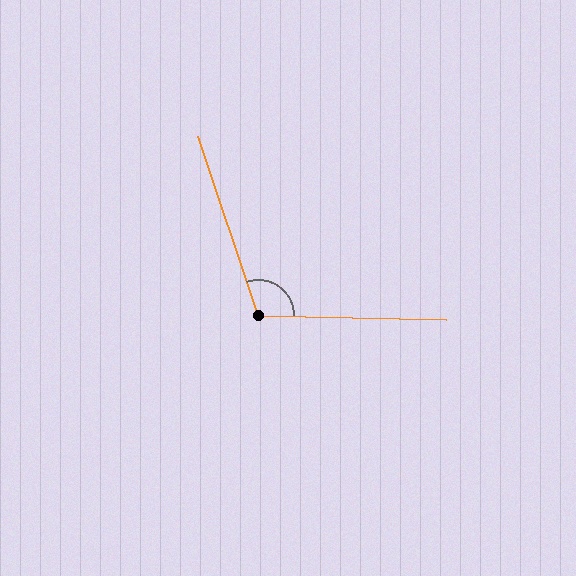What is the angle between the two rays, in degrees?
Approximately 110 degrees.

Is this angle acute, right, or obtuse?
It is obtuse.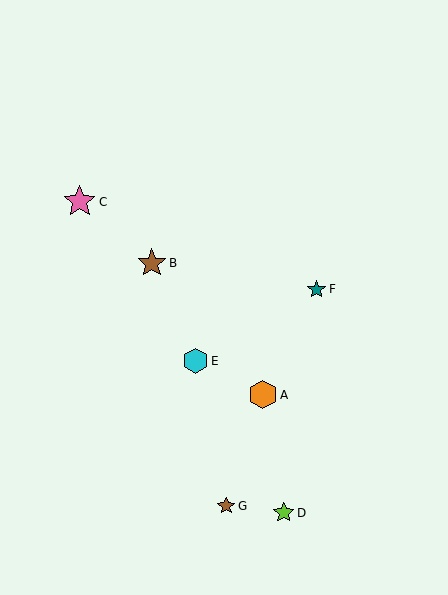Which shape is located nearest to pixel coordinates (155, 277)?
The brown star (labeled B) at (152, 263) is nearest to that location.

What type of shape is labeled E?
Shape E is a cyan hexagon.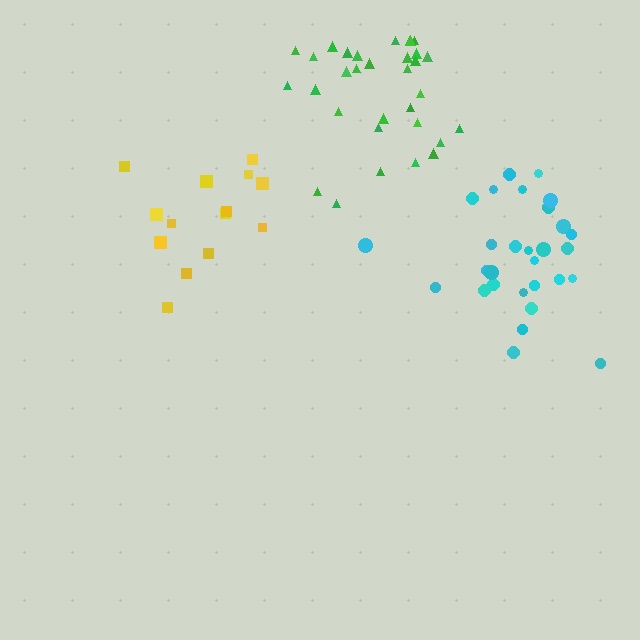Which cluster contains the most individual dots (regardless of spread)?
Green (32).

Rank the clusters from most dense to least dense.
green, cyan, yellow.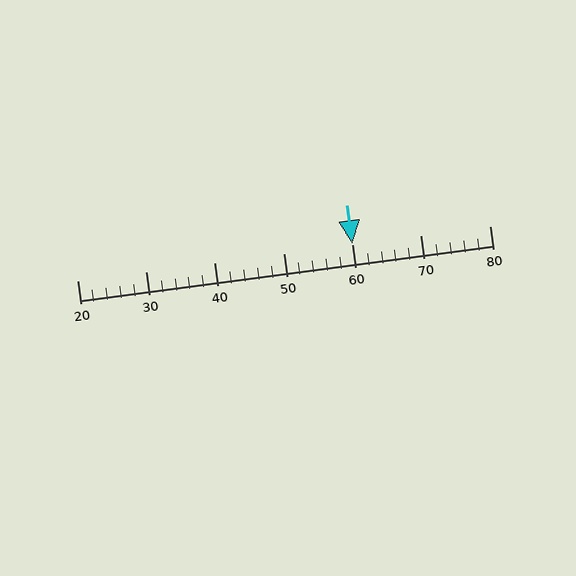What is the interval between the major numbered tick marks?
The major tick marks are spaced 10 units apart.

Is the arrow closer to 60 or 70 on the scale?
The arrow is closer to 60.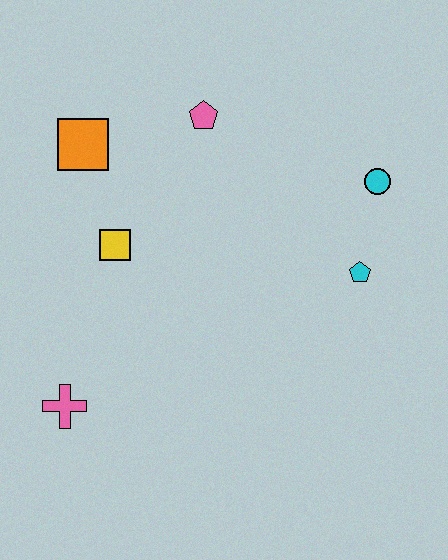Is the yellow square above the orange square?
No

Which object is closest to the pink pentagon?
The orange square is closest to the pink pentagon.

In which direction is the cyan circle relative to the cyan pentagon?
The cyan circle is above the cyan pentagon.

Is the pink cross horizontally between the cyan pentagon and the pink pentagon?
No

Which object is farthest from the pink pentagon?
The pink cross is farthest from the pink pentagon.